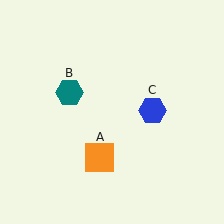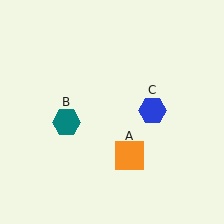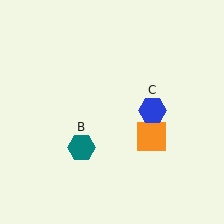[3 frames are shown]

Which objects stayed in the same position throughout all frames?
Blue hexagon (object C) remained stationary.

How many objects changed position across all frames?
2 objects changed position: orange square (object A), teal hexagon (object B).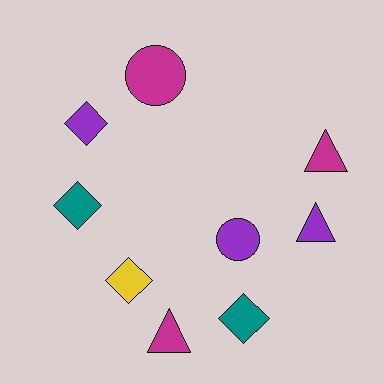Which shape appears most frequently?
Diamond, with 4 objects.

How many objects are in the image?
There are 9 objects.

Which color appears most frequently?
Magenta, with 3 objects.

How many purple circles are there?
There is 1 purple circle.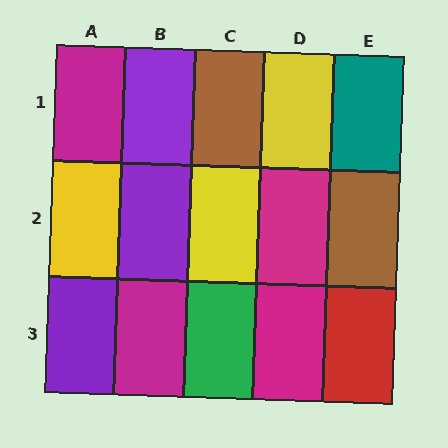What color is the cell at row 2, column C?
Yellow.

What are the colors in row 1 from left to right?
Magenta, purple, brown, yellow, teal.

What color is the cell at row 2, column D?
Magenta.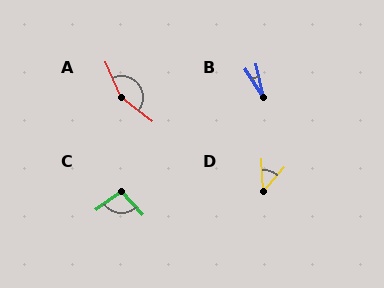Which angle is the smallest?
B, at approximately 21 degrees.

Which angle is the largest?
A, at approximately 151 degrees.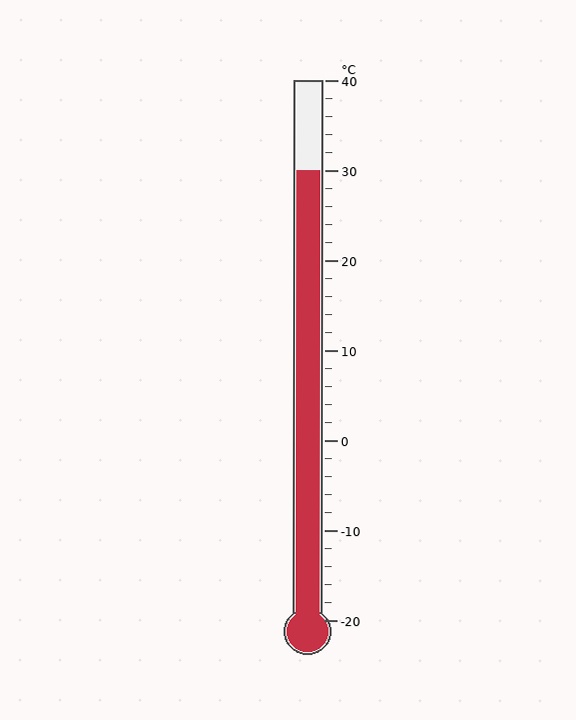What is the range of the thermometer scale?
The thermometer scale ranges from -20°C to 40°C.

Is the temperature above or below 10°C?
The temperature is above 10°C.